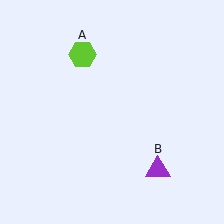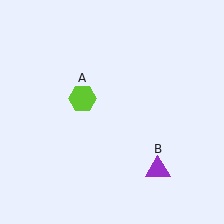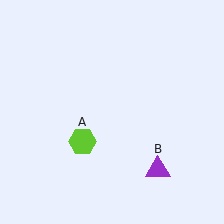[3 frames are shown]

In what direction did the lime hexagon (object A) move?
The lime hexagon (object A) moved down.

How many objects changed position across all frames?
1 object changed position: lime hexagon (object A).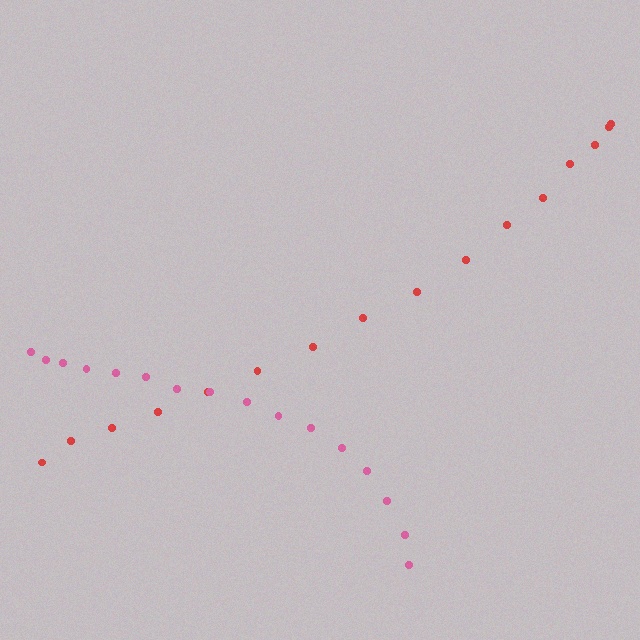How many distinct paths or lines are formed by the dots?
There are 2 distinct paths.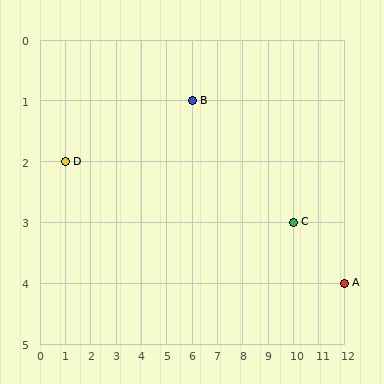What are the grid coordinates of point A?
Point A is at grid coordinates (12, 4).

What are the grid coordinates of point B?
Point B is at grid coordinates (6, 1).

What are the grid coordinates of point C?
Point C is at grid coordinates (10, 3).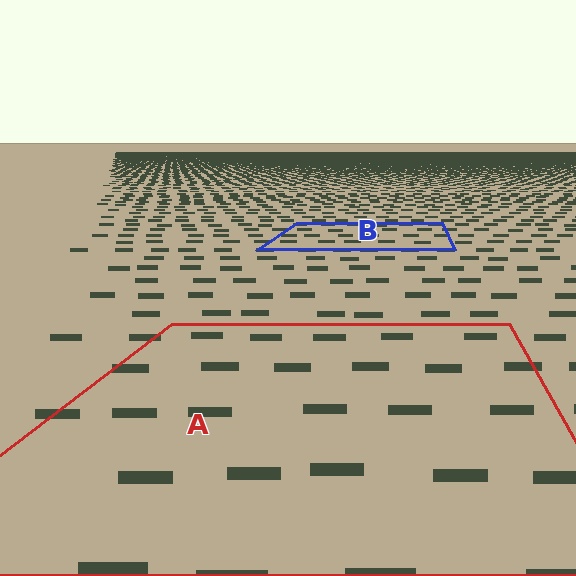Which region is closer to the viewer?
Region A is closer. The texture elements there are larger and more spread out.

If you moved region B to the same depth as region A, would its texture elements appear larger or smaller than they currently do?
They would appear larger. At a closer depth, the same texture elements are projected at a bigger on-screen size.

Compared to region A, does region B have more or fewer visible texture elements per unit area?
Region B has more texture elements per unit area — they are packed more densely because it is farther away.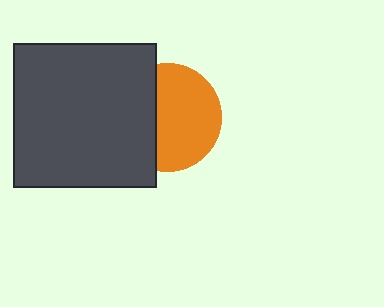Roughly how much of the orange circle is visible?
About half of it is visible (roughly 62%).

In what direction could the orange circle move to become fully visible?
The orange circle could move right. That would shift it out from behind the dark gray square entirely.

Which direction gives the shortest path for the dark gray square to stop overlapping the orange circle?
Moving left gives the shortest separation.